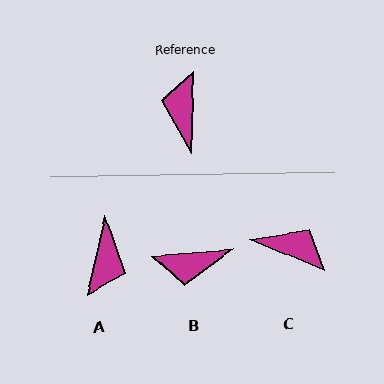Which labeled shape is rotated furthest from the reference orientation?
A, about 169 degrees away.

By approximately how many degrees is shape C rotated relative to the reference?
Approximately 111 degrees clockwise.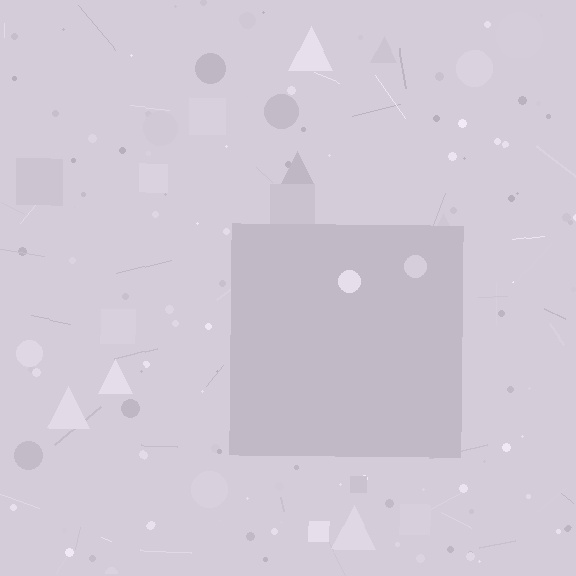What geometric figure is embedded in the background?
A square is embedded in the background.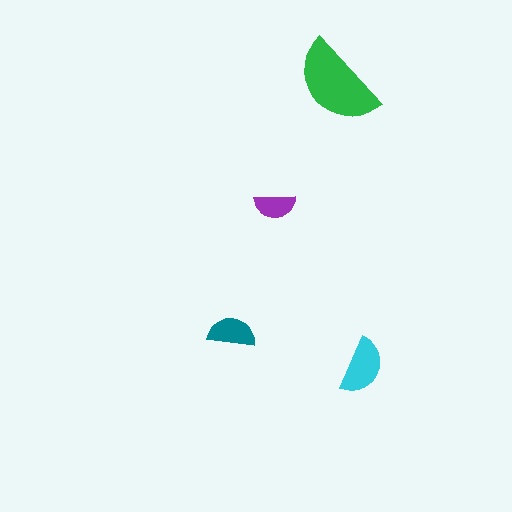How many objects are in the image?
There are 4 objects in the image.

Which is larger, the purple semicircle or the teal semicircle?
The teal one.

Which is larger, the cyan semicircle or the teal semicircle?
The cyan one.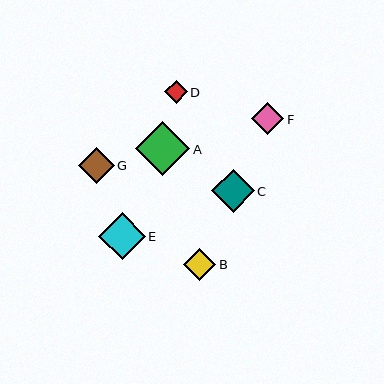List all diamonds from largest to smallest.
From largest to smallest: A, E, C, G, B, F, D.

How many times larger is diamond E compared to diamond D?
Diamond E is approximately 2.1 times the size of diamond D.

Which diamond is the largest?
Diamond A is the largest with a size of approximately 54 pixels.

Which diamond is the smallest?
Diamond D is the smallest with a size of approximately 23 pixels.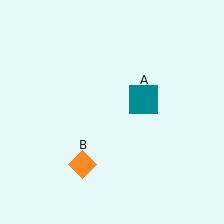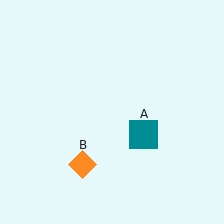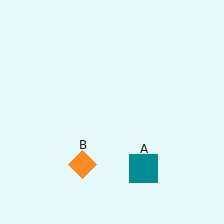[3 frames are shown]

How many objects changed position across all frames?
1 object changed position: teal square (object A).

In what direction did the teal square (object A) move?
The teal square (object A) moved down.